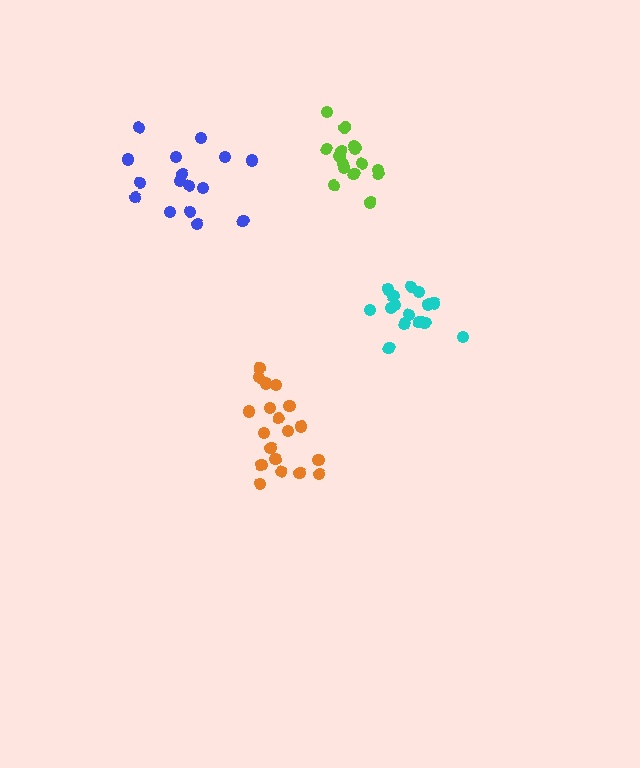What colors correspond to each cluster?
The clusters are colored: lime, cyan, orange, blue.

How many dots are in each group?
Group 1: 16 dots, Group 2: 16 dots, Group 3: 19 dots, Group 4: 16 dots (67 total).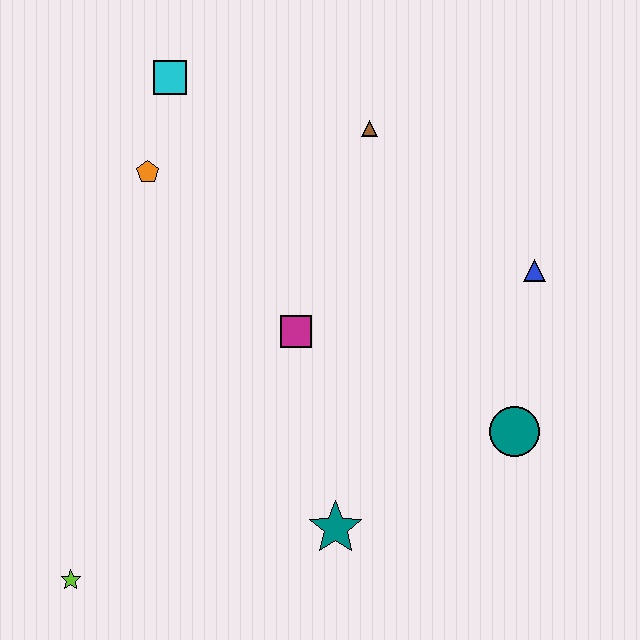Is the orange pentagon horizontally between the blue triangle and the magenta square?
No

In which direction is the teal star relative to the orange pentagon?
The teal star is below the orange pentagon.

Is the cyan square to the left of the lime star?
No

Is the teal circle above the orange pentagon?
No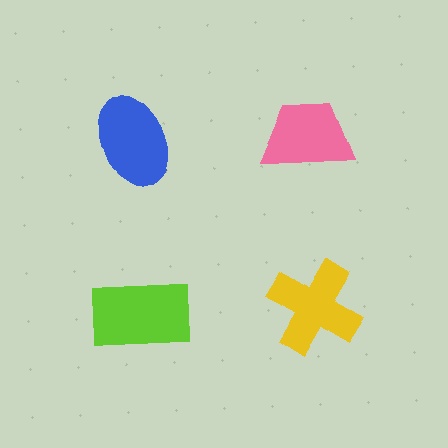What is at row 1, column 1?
A blue ellipse.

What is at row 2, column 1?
A lime rectangle.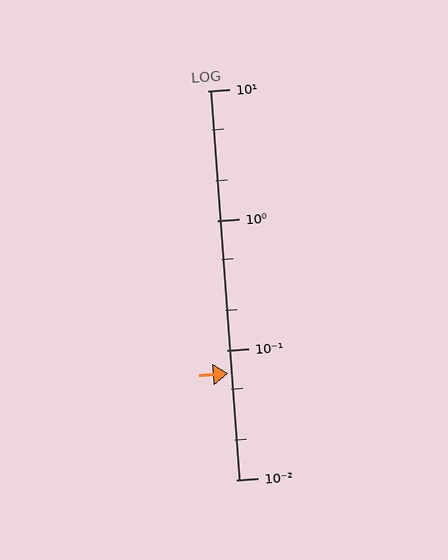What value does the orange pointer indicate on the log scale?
The pointer indicates approximately 0.066.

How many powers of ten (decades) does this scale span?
The scale spans 3 decades, from 0.01 to 10.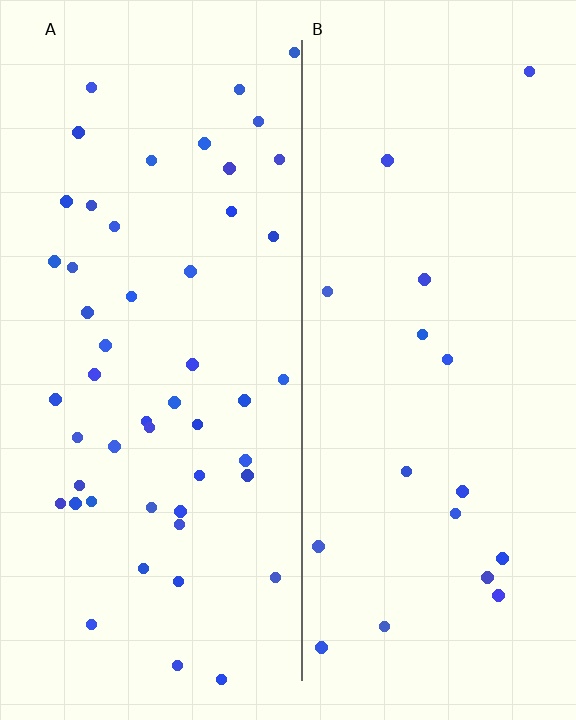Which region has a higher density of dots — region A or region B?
A (the left).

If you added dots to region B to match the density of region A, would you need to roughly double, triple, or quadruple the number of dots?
Approximately triple.